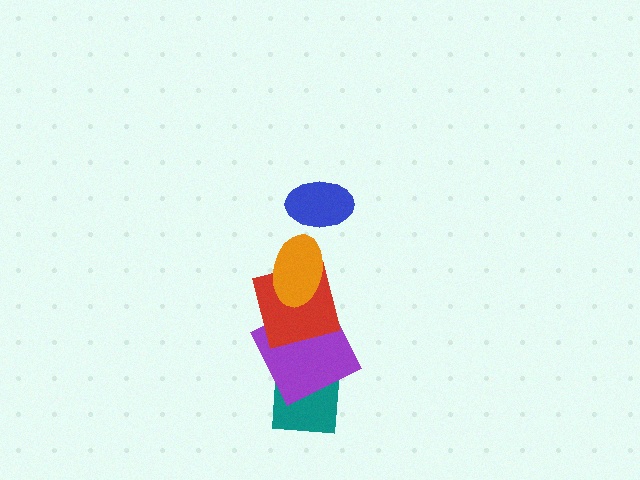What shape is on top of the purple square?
The red square is on top of the purple square.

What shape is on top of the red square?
The orange ellipse is on top of the red square.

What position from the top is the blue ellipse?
The blue ellipse is 1st from the top.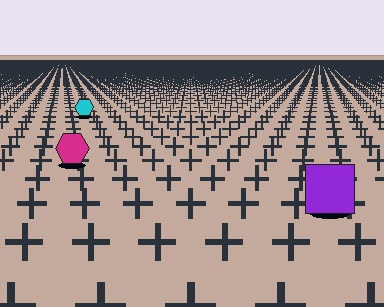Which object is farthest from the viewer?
The cyan hexagon is farthest from the viewer. It appears smaller and the ground texture around it is denser.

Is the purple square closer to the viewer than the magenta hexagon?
Yes. The purple square is closer — you can tell from the texture gradient: the ground texture is coarser near it.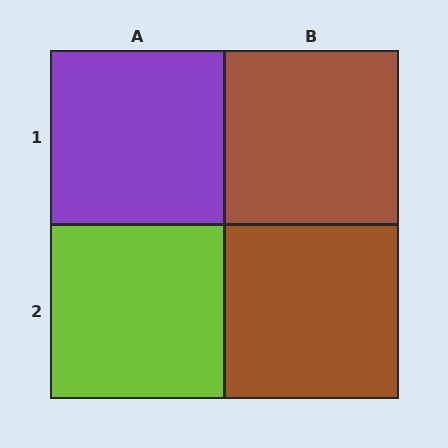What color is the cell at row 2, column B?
Brown.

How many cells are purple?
1 cell is purple.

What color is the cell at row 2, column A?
Lime.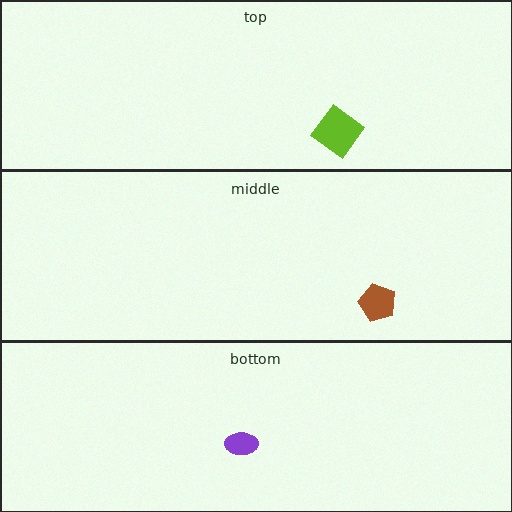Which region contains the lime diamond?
The top region.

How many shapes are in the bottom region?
1.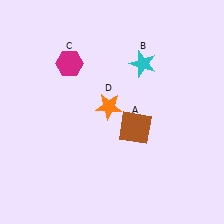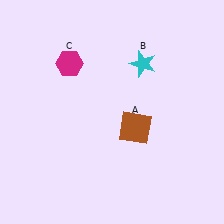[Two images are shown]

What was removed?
The orange star (D) was removed in Image 2.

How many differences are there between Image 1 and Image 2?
There is 1 difference between the two images.